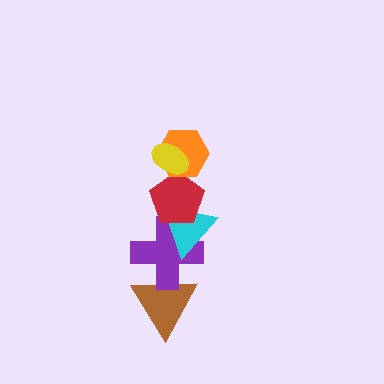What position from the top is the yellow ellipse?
The yellow ellipse is 1st from the top.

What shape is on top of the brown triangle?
The purple cross is on top of the brown triangle.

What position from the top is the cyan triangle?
The cyan triangle is 4th from the top.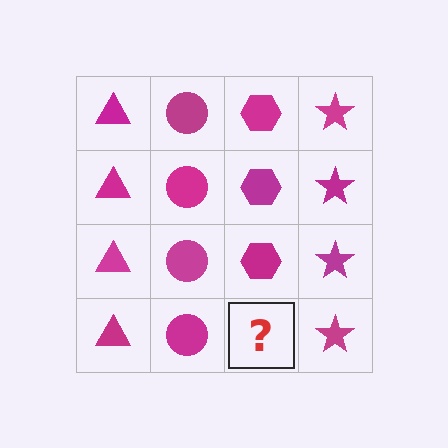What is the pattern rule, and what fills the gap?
The rule is that each column has a consistent shape. The gap should be filled with a magenta hexagon.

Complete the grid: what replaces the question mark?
The question mark should be replaced with a magenta hexagon.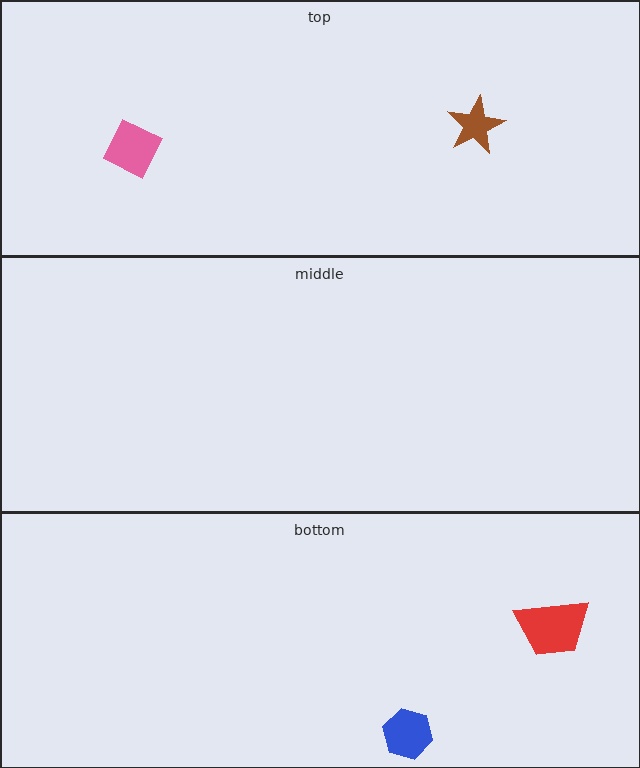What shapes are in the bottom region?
The red trapezoid, the blue hexagon.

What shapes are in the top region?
The brown star, the pink diamond.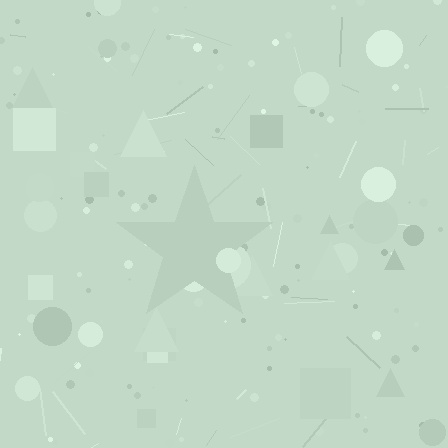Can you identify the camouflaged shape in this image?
The camouflaged shape is a star.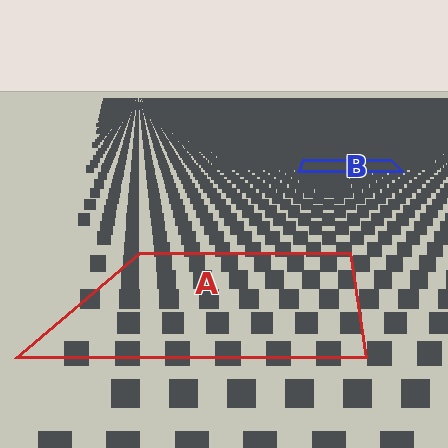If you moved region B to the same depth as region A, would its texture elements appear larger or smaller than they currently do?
They would appear larger. At a closer depth, the same texture elements are projected at a bigger on-screen size.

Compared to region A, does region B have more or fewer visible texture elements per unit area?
Region B has more texture elements per unit area — they are packed more densely because it is farther away.